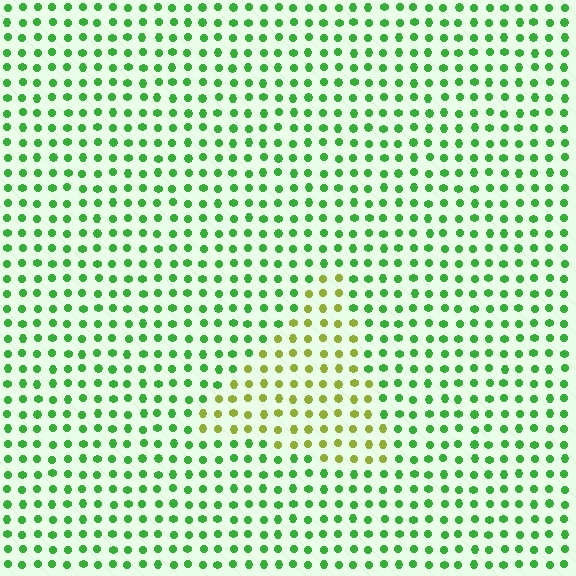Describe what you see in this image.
The image is filled with small green elements in a uniform arrangement. A triangle-shaped region is visible where the elements are tinted to a slightly different hue, forming a subtle color boundary.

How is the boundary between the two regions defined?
The boundary is defined purely by a slight shift in hue (about 46 degrees). Spacing, size, and orientation are identical on both sides.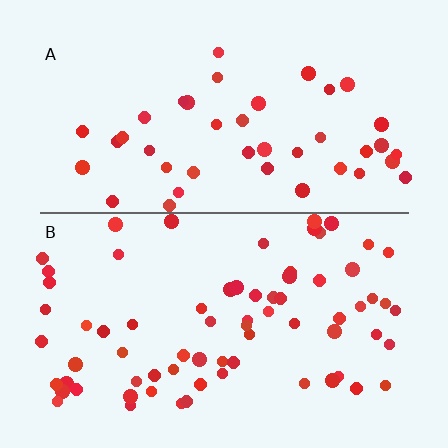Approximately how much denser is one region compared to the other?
Approximately 1.7× — region B over region A.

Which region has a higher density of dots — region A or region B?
B (the bottom).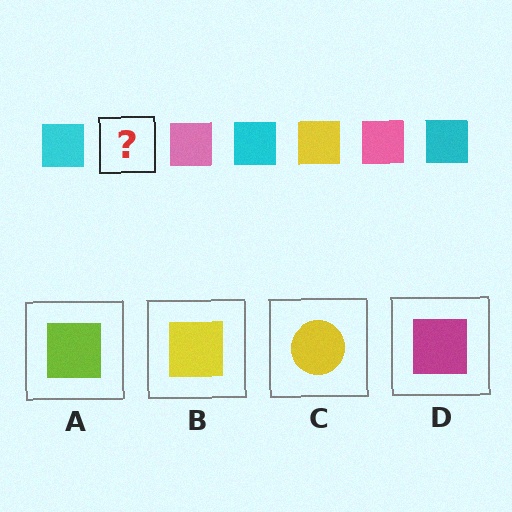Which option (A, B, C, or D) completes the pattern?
B.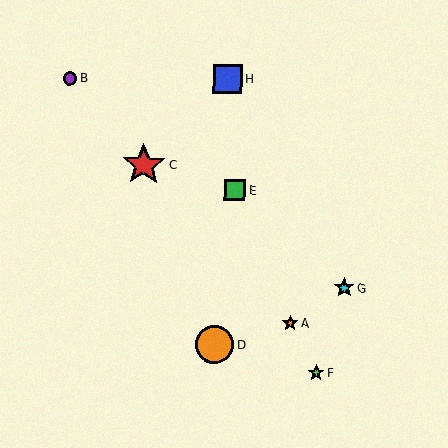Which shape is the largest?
The red star (labeled C) is the largest.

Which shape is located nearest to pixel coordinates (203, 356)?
The orange circle (labeled D) at (215, 344) is nearest to that location.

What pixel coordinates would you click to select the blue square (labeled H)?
Click at (227, 79) to select the blue square H.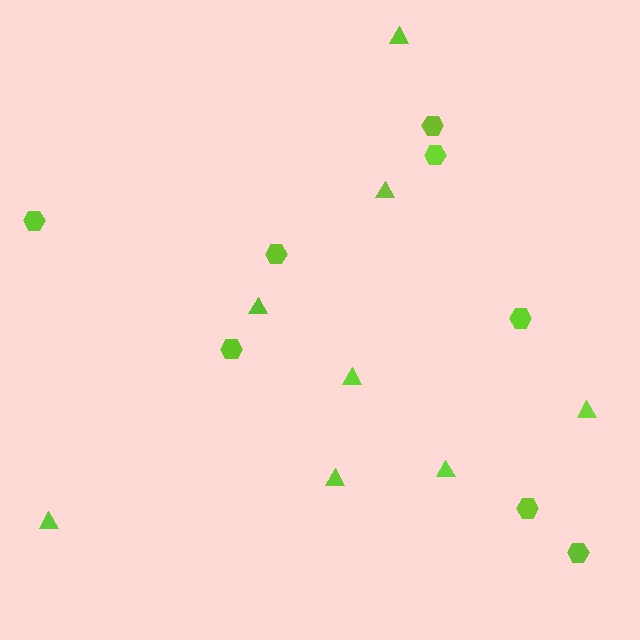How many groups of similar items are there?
There are 2 groups: one group of hexagons (8) and one group of triangles (8).